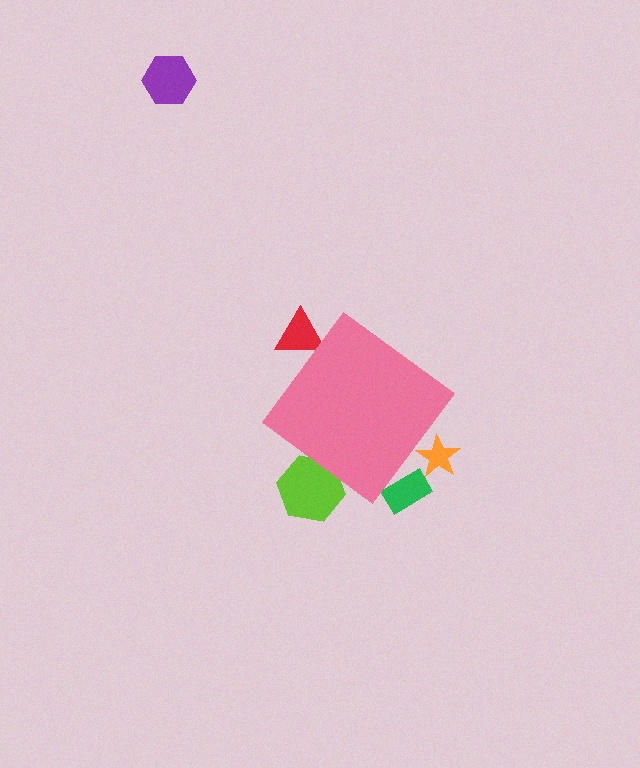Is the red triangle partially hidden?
Yes, the red triangle is partially hidden behind the pink diamond.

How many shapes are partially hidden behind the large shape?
4 shapes are partially hidden.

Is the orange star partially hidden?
Yes, the orange star is partially hidden behind the pink diamond.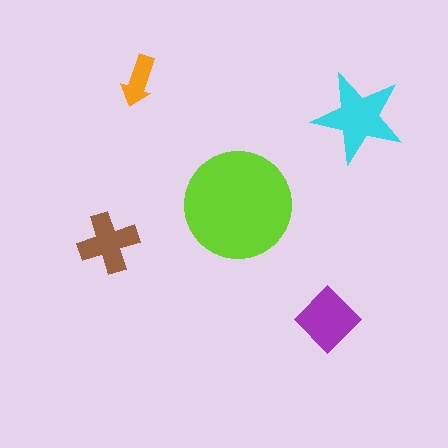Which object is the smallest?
The orange arrow.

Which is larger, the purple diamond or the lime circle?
The lime circle.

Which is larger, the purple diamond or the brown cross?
The purple diamond.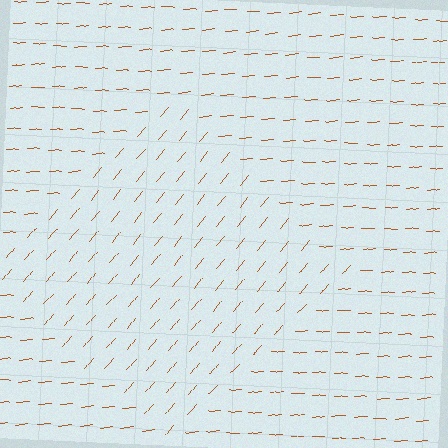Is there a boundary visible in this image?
Yes, there is a texture boundary formed by a change in line orientation.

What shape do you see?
I see a diamond.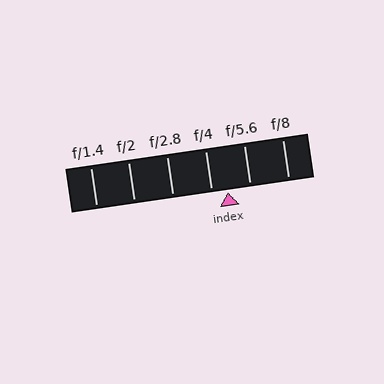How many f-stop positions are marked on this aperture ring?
There are 6 f-stop positions marked.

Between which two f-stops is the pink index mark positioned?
The index mark is between f/4 and f/5.6.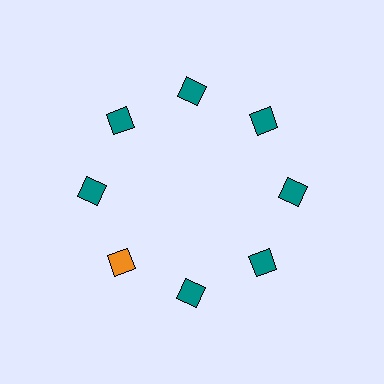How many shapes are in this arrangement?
There are 8 shapes arranged in a ring pattern.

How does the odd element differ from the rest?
It has a different color: orange instead of teal.